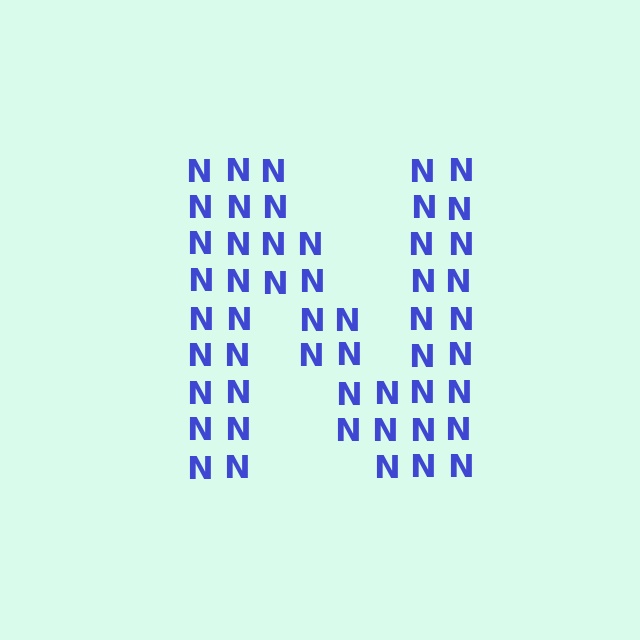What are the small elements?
The small elements are letter N's.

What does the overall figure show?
The overall figure shows the letter N.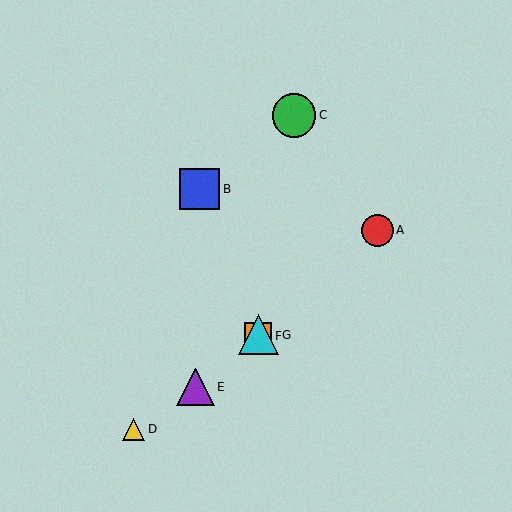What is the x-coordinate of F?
Object F is at x≈258.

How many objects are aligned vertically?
2 objects (F, G) are aligned vertically.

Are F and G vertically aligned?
Yes, both are at x≈258.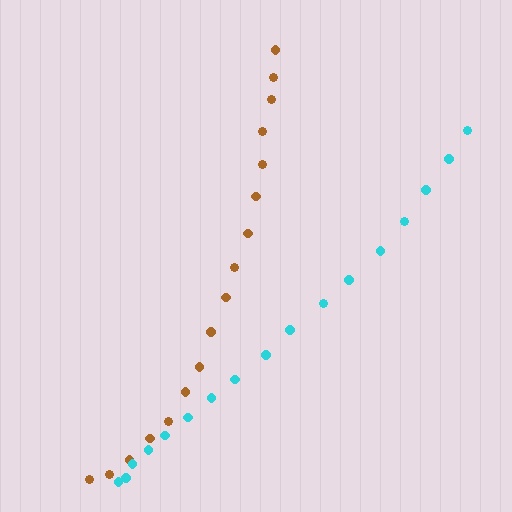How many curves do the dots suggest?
There are 2 distinct paths.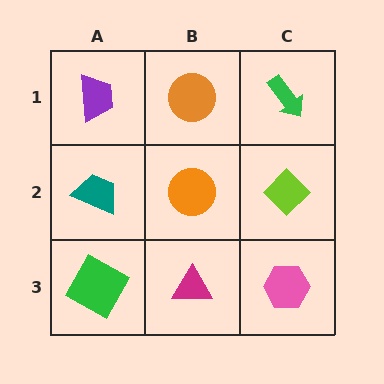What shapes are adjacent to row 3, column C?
A lime diamond (row 2, column C), a magenta triangle (row 3, column B).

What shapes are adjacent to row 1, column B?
An orange circle (row 2, column B), a purple trapezoid (row 1, column A), a green arrow (row 1, column C).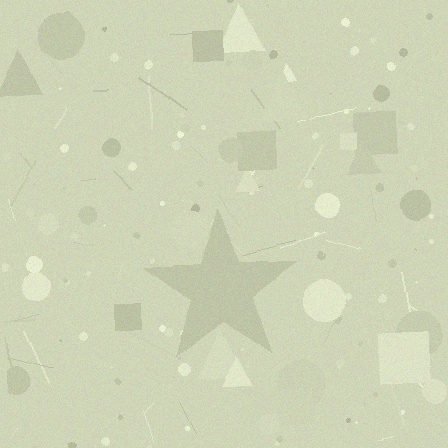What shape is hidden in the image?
A star is hidden in the image.